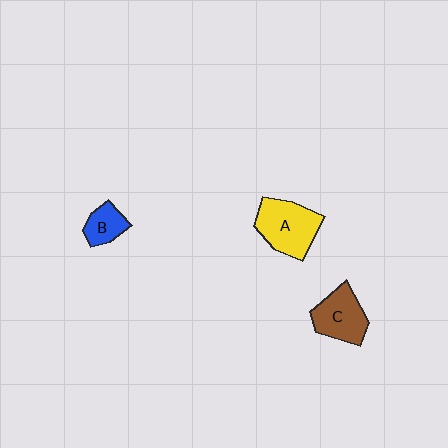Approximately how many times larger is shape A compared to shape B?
Approximately 2.1 times.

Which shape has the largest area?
Shape A (yellow).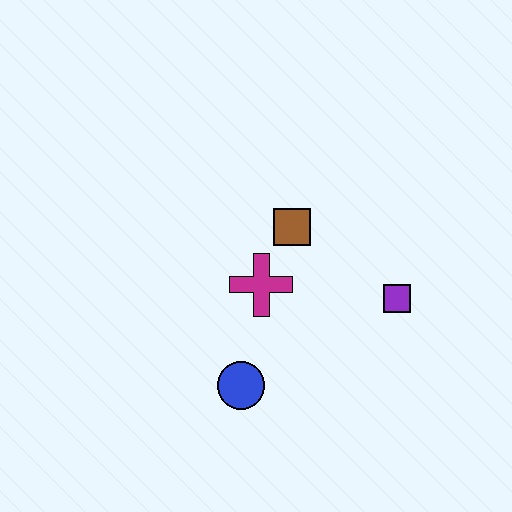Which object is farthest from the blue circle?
The purple square is farthest from the blue circle.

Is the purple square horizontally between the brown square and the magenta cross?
No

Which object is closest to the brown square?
The magenta cross is closest to the brown square.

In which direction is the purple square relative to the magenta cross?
The purple square is to the right of the magenta cross.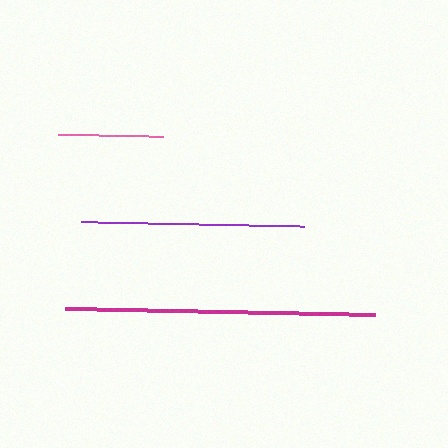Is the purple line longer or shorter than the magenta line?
The magenta line is longer than the purple line.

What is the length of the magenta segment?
The magenta segment is approximately 310 pixels long.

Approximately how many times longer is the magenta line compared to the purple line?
The magenta line is approximately 1.4 times the length of the purple line.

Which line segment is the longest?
The magenta line is the longest at approximately 310 pixels.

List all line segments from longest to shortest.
From longest to shortest: magenta, purple, pink.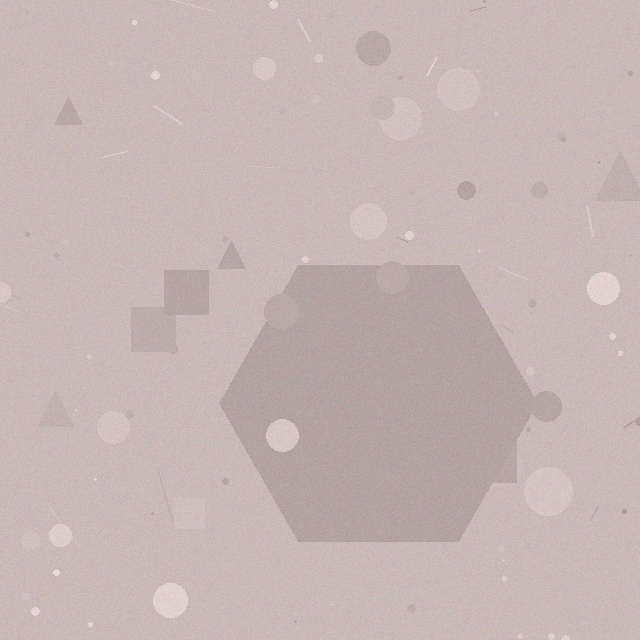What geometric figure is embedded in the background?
A hexagon is embedded in the background.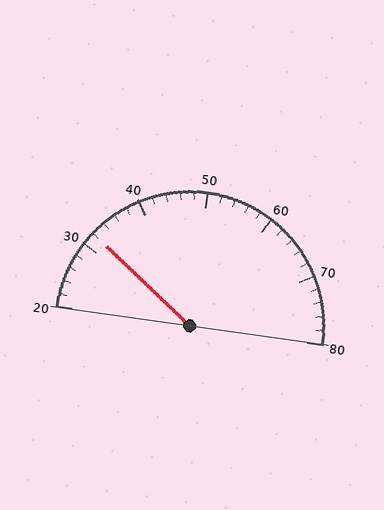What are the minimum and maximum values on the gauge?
The gauge ranges from 20 to 80.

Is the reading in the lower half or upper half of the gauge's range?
The reading is in the lower half of the range (20 to 80).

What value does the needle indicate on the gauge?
The needle indicates approximately 32.